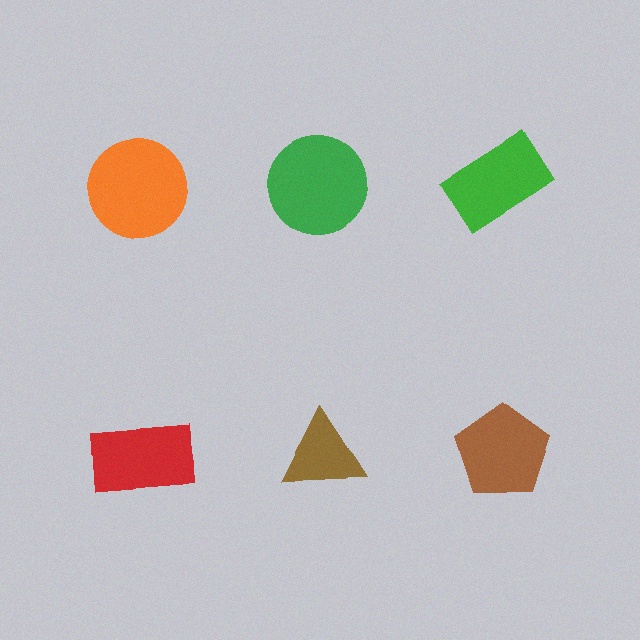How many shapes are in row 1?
3 shapes.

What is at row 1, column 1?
An orange circle.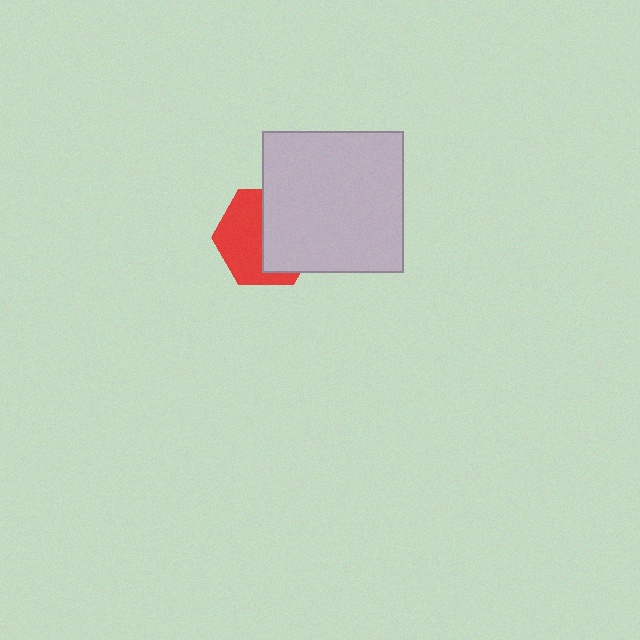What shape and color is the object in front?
The object in front is a light gray square.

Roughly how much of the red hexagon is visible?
About half of it is visible (roughly 50%).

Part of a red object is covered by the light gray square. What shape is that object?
It is a hexagon.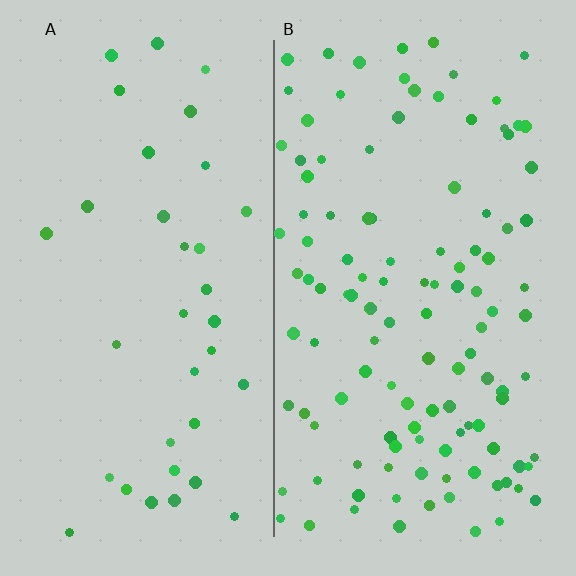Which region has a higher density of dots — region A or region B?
B (the right).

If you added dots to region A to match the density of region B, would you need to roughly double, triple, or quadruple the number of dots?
Approximately triple.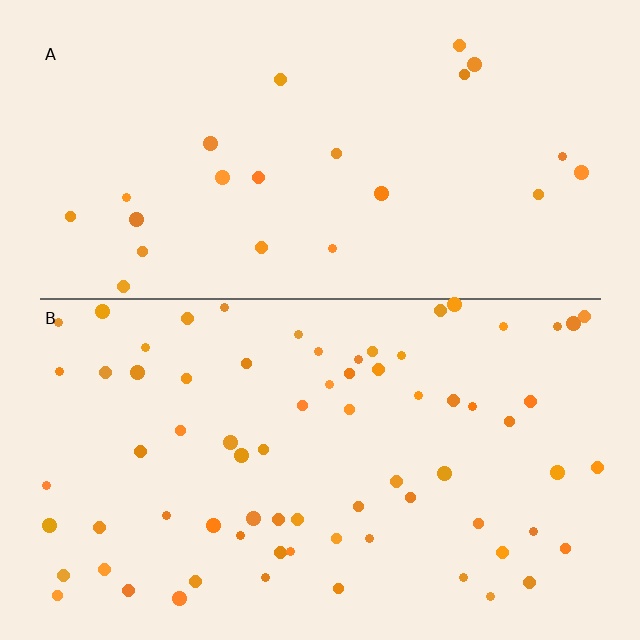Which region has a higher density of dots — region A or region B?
B (the bottom).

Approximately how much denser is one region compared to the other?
Approximately 3.2× — region B over region A.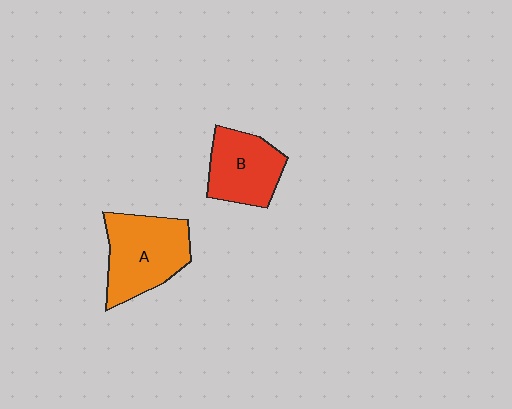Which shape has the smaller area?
Shape B (red).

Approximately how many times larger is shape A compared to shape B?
Approximately 1.3 times.